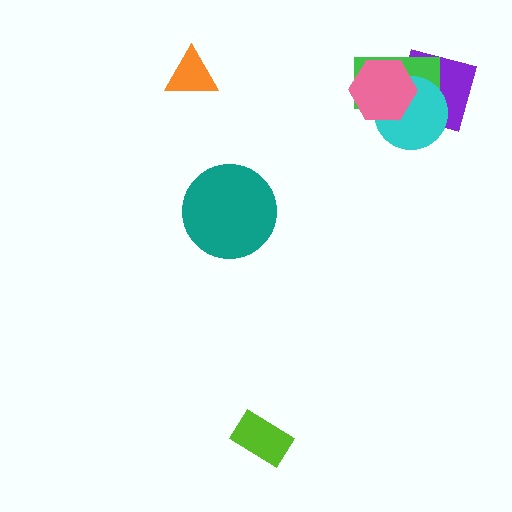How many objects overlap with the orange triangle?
0 objects overlap with the orange triangle.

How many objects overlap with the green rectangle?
3 objects overlap with the green rectangle.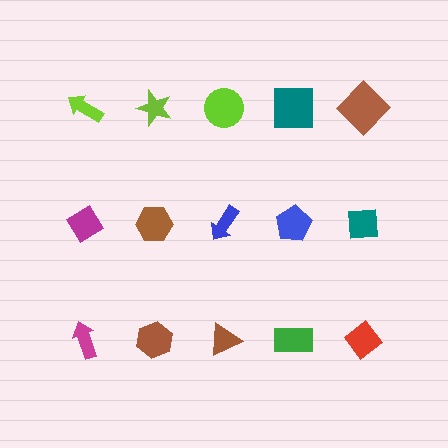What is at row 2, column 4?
A blue pentagon.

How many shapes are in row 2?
5 shapes.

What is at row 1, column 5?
A brown diamond.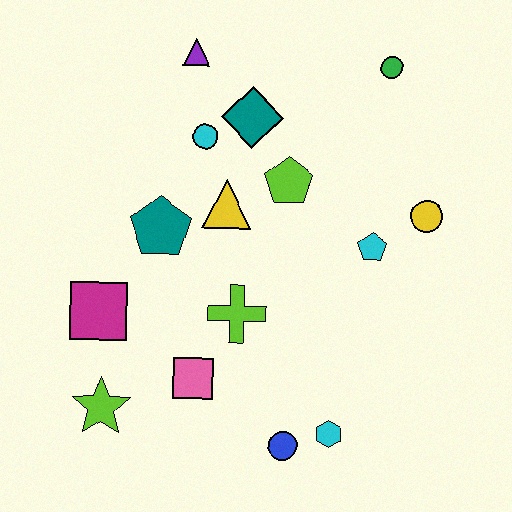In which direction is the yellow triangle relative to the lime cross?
The yellow triangle is above the lime cross.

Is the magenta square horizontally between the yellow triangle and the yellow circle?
No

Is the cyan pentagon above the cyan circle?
No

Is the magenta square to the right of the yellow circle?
No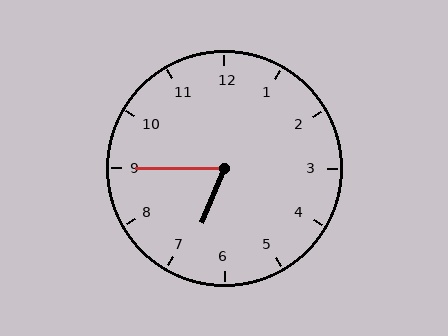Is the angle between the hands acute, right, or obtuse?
It is acute.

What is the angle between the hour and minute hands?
Approximately 68 degrees.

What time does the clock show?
6:45.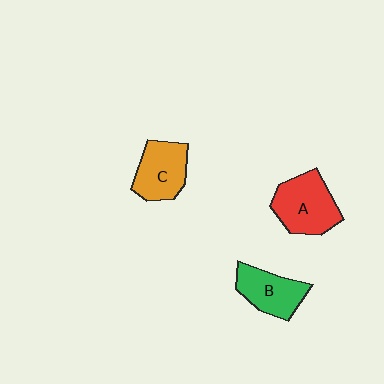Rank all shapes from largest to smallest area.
From largest to smallest: A (red), C (orange), B (green).